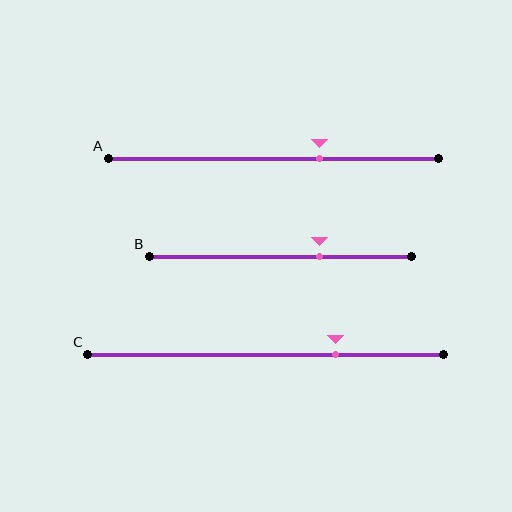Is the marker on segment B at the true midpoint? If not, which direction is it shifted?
No, the marker on segment B is shifted to the right by about 15% of the segment length.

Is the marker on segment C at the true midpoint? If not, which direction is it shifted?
No, the marker on segment C is shifted to the right by about 20% of the segment length.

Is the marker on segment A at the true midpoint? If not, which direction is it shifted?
No, the marker on segment A is shifted to the right by about 14% of the segment length.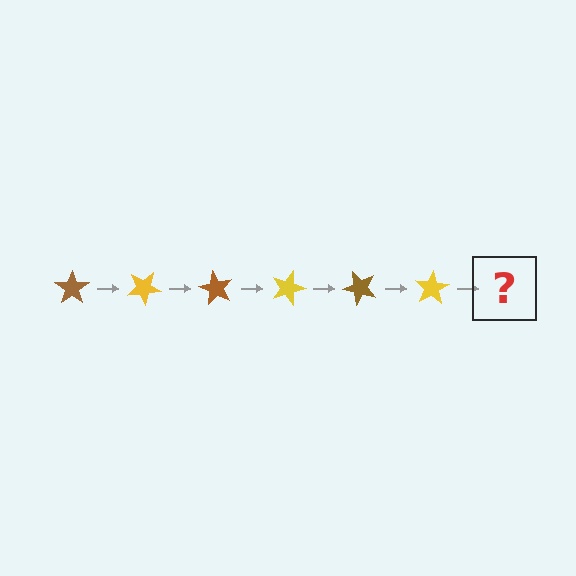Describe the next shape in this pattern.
It should be a brown star, rotated 180 degrees from the start.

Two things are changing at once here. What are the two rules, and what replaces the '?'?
The two rules are that it rotates 30 degrees each step and the color cycles through brown and yellow. The '?' should be a brown star, rotated 180 degrees from the start.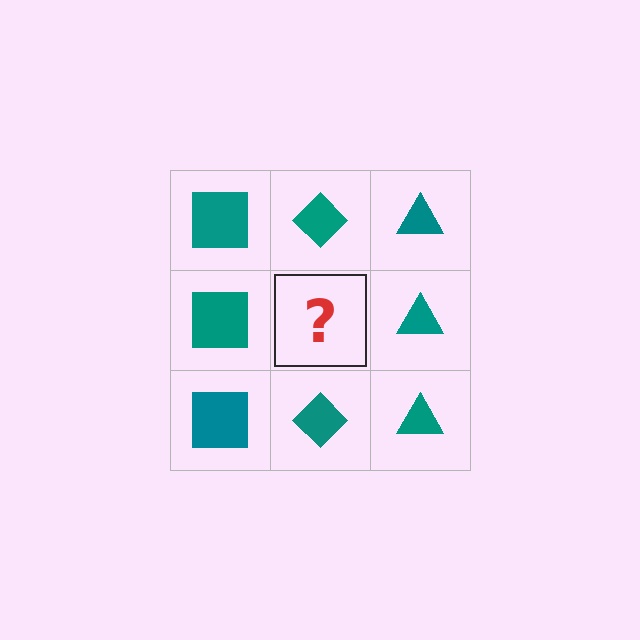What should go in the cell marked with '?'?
The missing cell should contain a teal diamond.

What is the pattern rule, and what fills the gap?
The rule is that each column has a consistent shape. The gap should be filled with a teal diamond.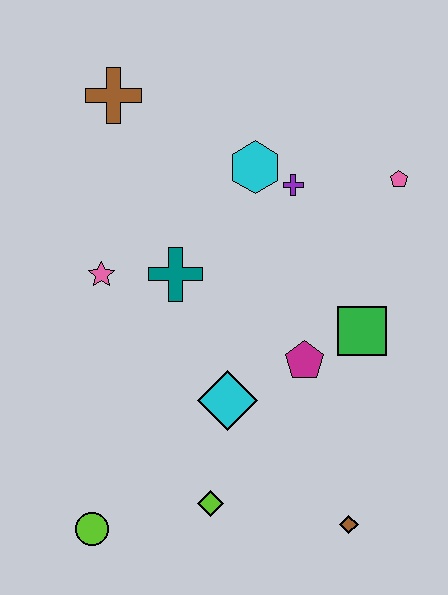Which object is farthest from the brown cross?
The brown diamond is farthest from the brown cross.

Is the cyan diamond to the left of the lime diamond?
No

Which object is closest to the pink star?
The teal cross is closest to the pink star.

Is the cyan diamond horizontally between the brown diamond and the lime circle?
Yes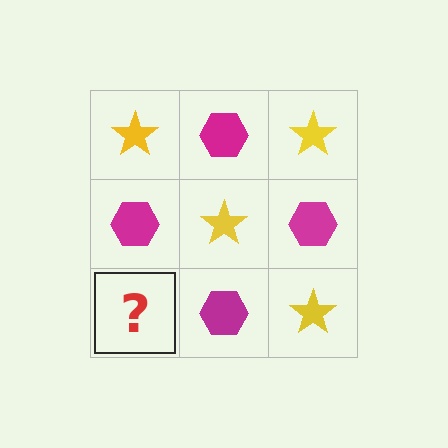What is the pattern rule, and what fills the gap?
The rule is that it alternates yellow star and magenta hexagon in a checkerboard pattern. The gap should be filled with a yellow star.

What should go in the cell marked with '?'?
The missing cell should contain a yellow star.